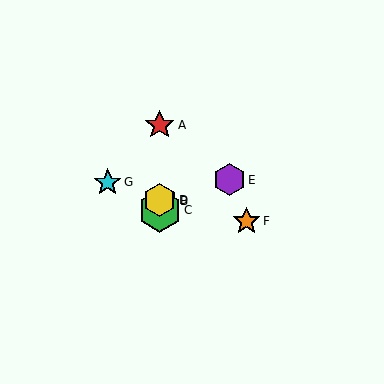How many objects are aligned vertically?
4 objects (A, B, C, D) are aligned vertically.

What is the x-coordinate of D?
Object D is at x≈160.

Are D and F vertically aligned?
No, D is at x≈160 and F is at x≈246.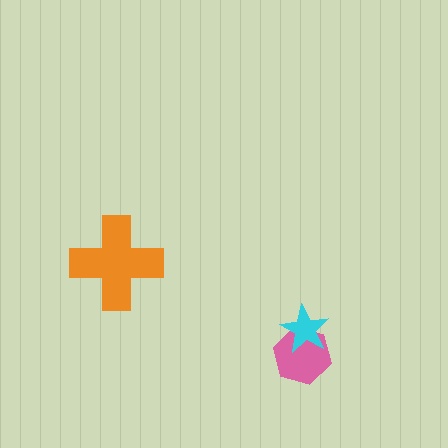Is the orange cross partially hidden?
No, no other shape covers it.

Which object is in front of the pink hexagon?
The cyan star is in front of the pink hexagon.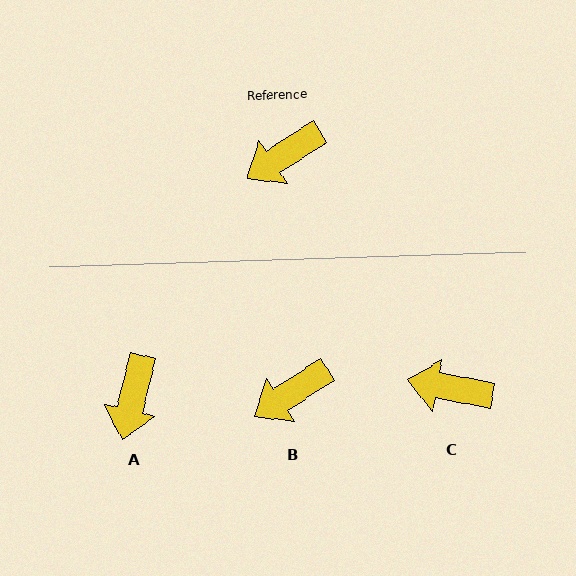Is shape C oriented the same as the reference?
No, it is off by about 44 degrees.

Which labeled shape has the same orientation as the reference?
B.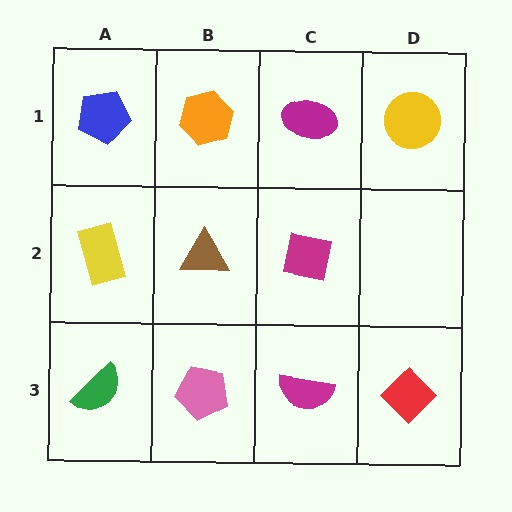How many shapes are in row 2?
3 shapes.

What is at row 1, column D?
A yellow circle.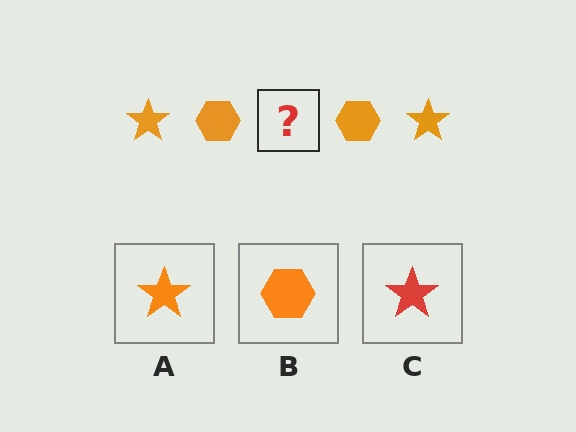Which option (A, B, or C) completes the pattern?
A.